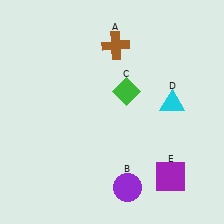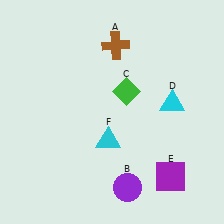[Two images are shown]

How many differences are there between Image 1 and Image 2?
There is 1 difference between the two images.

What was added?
A cyan triangle (F) was added in Image 2.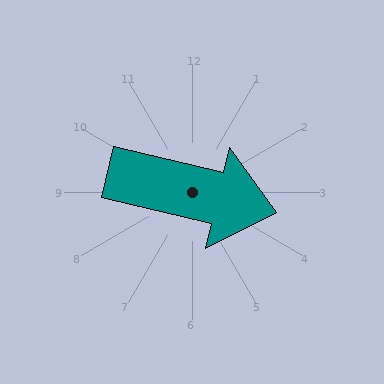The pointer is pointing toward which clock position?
Roughly 3 o'clock.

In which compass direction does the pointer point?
East.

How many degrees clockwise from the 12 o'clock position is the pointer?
Approximately 104 degrees.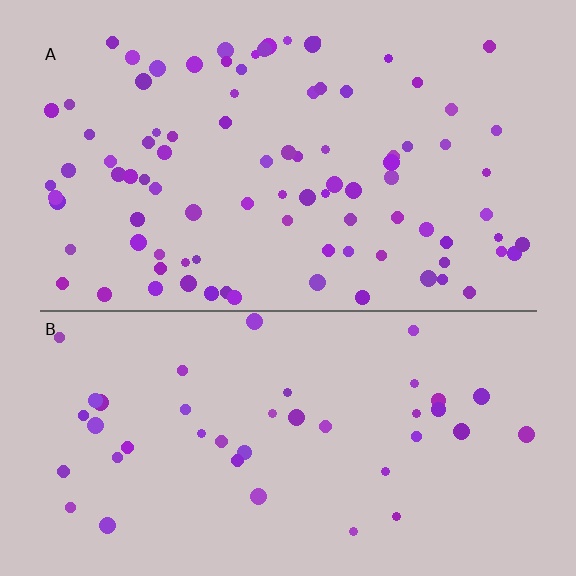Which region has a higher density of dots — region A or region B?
A (the top).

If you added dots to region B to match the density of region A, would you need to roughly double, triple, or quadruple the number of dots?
Approximately double.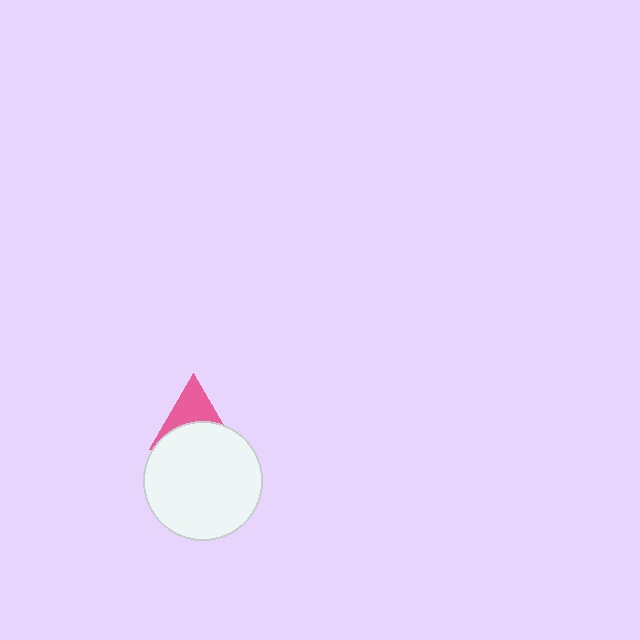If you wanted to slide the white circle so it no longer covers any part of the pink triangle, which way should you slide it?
Slide it down — that is the most direct way to separate the two shapes.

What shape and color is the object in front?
The object in front is a white circle.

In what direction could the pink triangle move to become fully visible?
The pink triangle could move up. That would shift it out from behind the white circle entirely.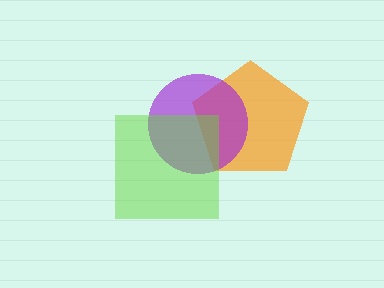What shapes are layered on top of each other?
The layered shapes are: an orange pentagon, a purple circle, a lime square.